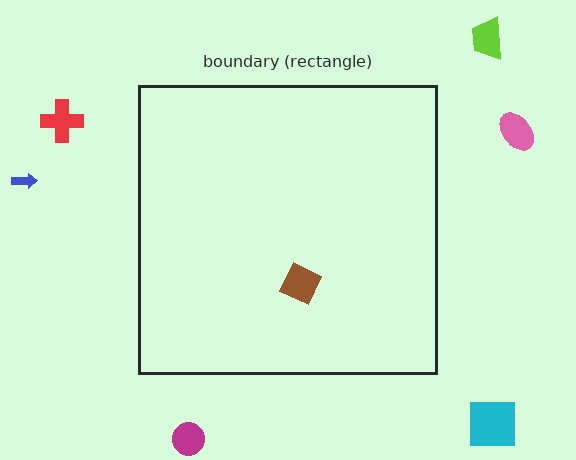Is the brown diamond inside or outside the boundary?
Inside.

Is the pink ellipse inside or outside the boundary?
Outside.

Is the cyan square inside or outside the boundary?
Outside.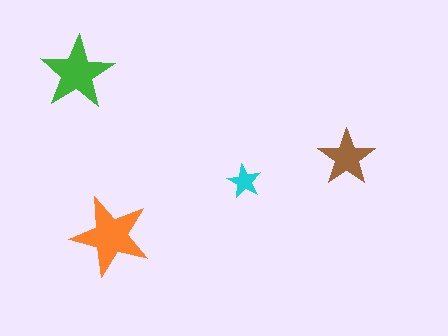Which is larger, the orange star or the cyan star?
The orange one.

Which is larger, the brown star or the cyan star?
The brown one.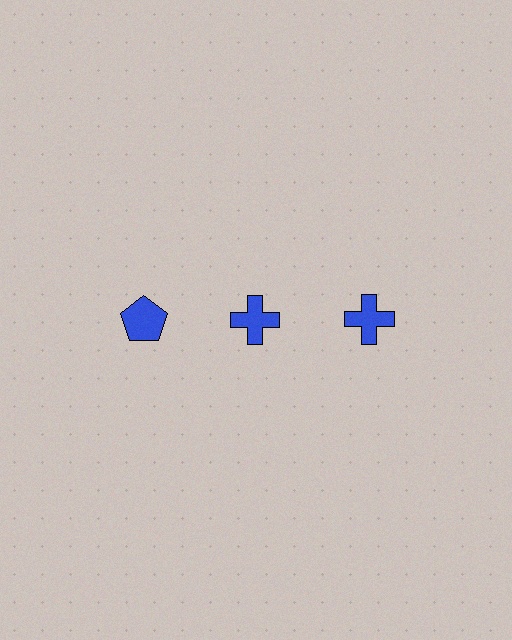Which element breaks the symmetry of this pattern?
The blue pentagon in the top row, leftmost column breaks the symmetry. All other shapes are blue crosses.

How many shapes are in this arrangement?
There are 3 shapes arranged in a grid pattern.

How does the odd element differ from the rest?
It has a different shape: pentagon instead of cross.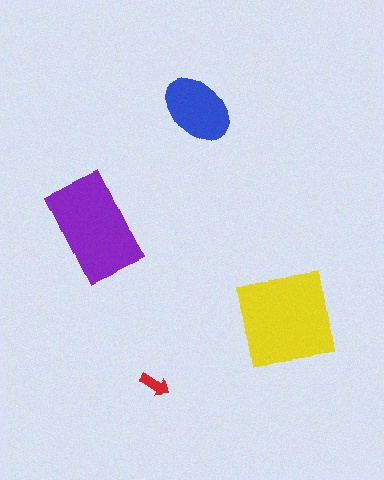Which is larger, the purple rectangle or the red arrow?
The purple rectangle.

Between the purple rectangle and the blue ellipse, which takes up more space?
The purple rectangle.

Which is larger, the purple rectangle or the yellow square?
The yellow square.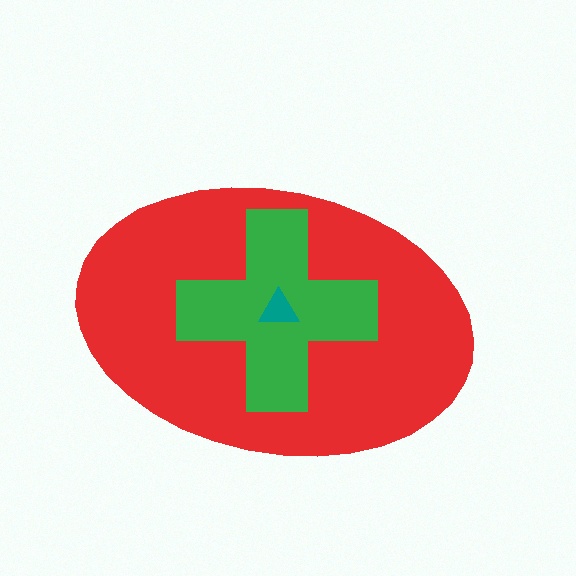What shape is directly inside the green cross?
The teal triangle.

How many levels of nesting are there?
3.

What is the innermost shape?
The teal triangle.